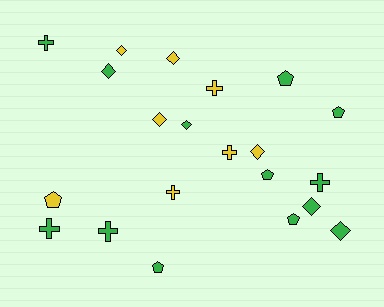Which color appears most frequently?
Green, with 13 objects.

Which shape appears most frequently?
Diamond, with 8 objects.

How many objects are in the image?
There are 21 objects.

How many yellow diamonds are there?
There are 4 yellow diamonds.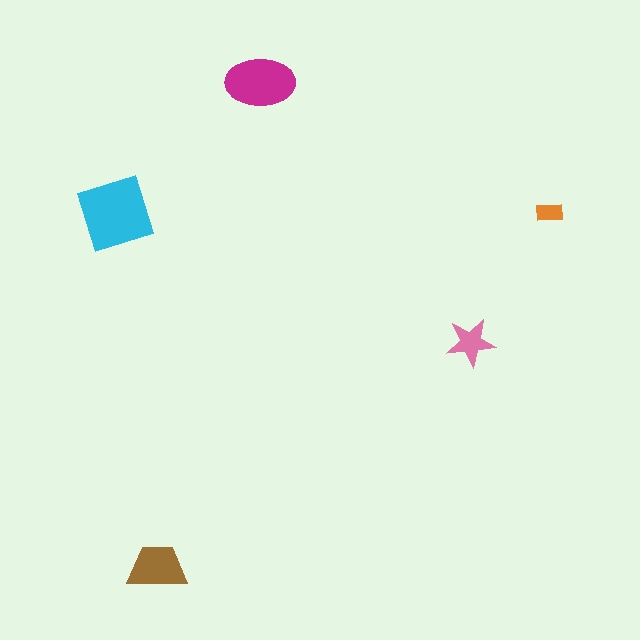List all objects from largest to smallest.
The cyan diamond, the magenta ellipse, the brown trapezoid, the pink star, the orange rectangle.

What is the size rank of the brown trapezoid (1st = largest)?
3rd.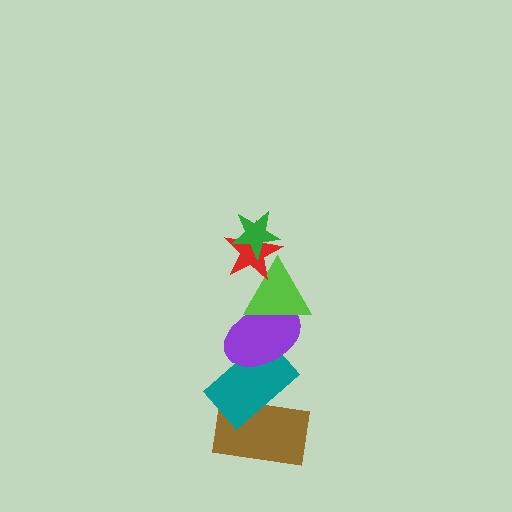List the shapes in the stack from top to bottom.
From top to bottom: the green star, the red star, the lime triangle, the purple ellipse, the teal rectangle, the brown rectangle.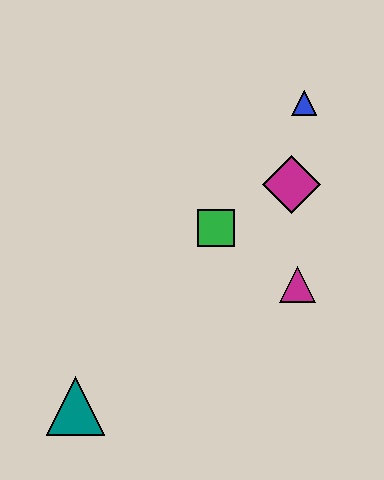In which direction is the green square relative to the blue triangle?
The green square is below the blue triangle.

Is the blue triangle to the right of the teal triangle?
Yes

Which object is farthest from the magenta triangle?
The teal triangle is farthest from the magenta triangle.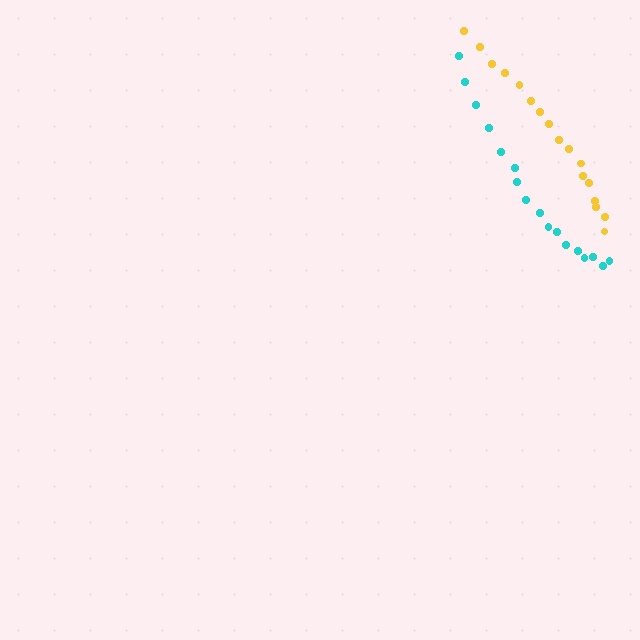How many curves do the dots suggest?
There are 2 distinct paths.